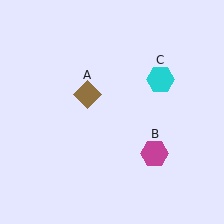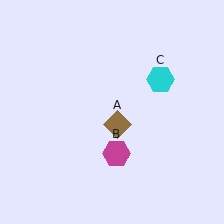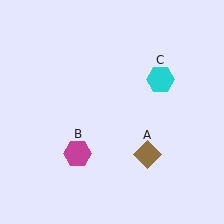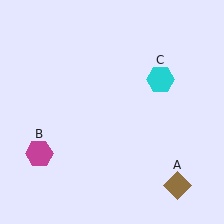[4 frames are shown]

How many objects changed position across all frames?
2 objects changed position: brown diamond (object A), magenta hexagon (object B).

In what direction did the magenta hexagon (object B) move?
The magenta hexagon (object B) moved left.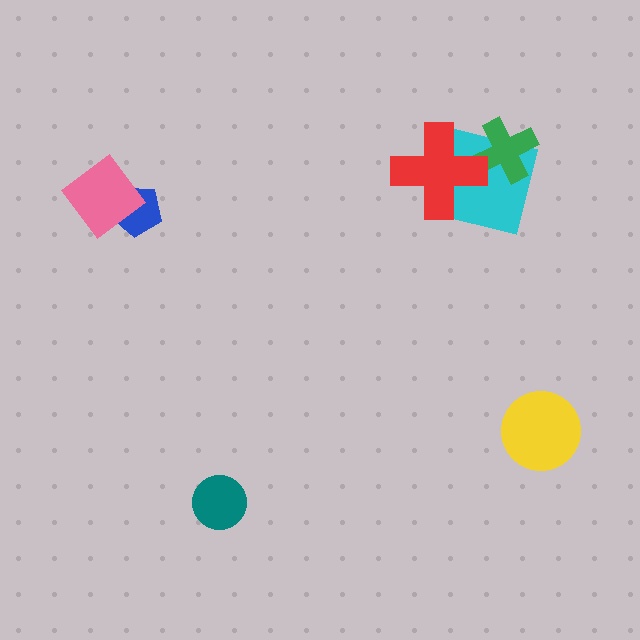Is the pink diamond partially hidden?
No, no other shape covers it.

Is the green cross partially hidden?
Yes, it is partially covered by another shape.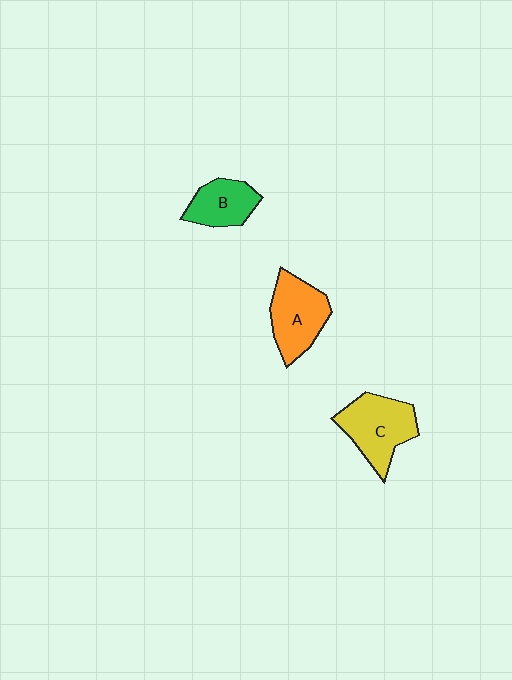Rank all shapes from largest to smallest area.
From largest to smallest: C (yellow), A (orange), B (green).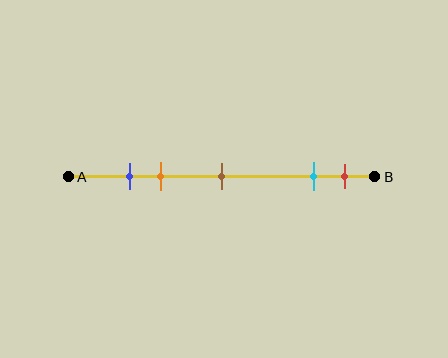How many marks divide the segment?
There are 5 marks dividing the segment.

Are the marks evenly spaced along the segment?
No, the marks are not evenly spaced.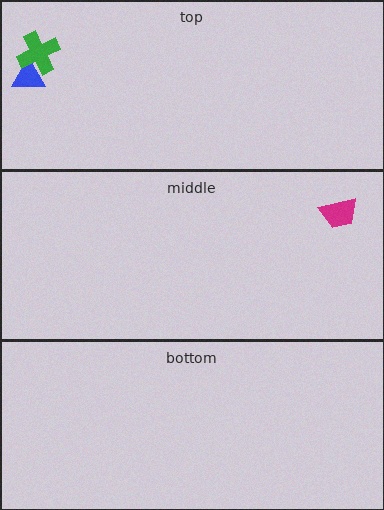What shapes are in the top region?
The blue triangle, the green cross.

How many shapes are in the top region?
2.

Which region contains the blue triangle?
The top region.